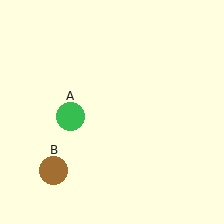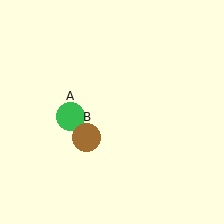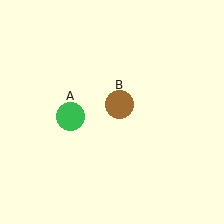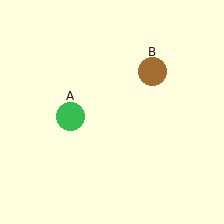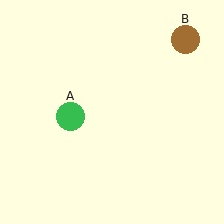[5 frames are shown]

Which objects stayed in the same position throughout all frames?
Green circle (object A) remained stationary.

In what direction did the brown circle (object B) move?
The brown circle (object B) moved up and to the right.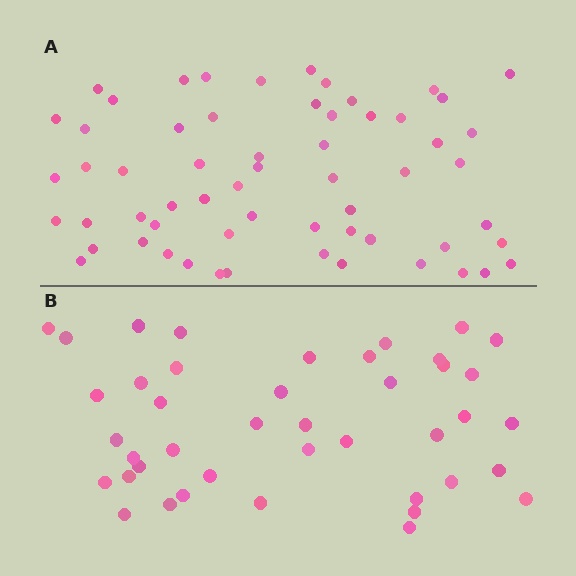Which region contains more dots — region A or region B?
Region A (the top region) has more dots.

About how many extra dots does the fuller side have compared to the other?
Region A has approximately 20 more dots than region B.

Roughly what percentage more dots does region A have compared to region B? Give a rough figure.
About 45% more.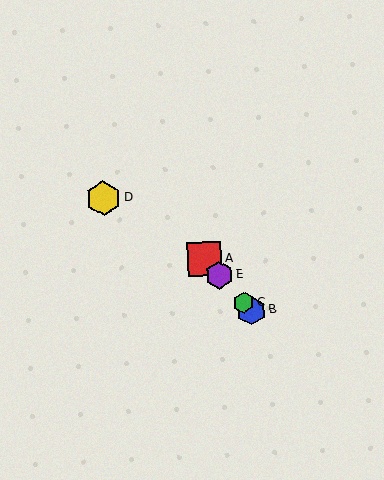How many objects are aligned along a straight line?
4 objects (A, B, C, E) are aligned along a straight line.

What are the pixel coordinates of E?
Object E is at (219, 275).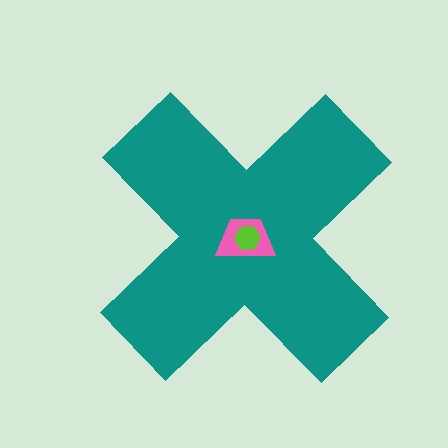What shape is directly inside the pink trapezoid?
The lime hexagon.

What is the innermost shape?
The lime hexagon.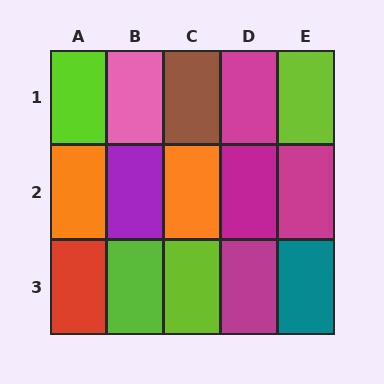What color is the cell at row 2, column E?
Magenta.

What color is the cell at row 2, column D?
Magenta.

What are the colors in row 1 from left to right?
Lime, pink, brown, magenta, lime.